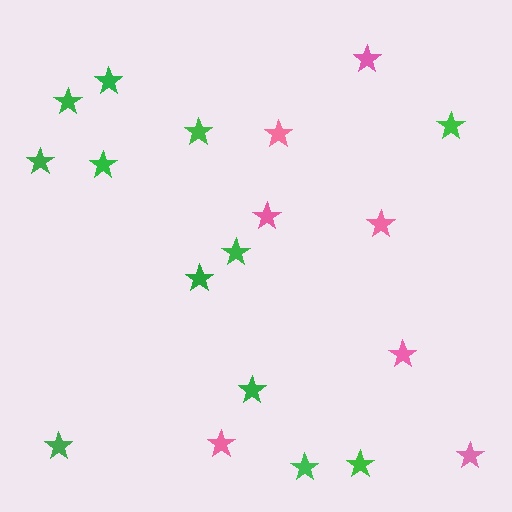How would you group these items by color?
There are 2 groups: one group of green stars (12) and one group of pink stars (7).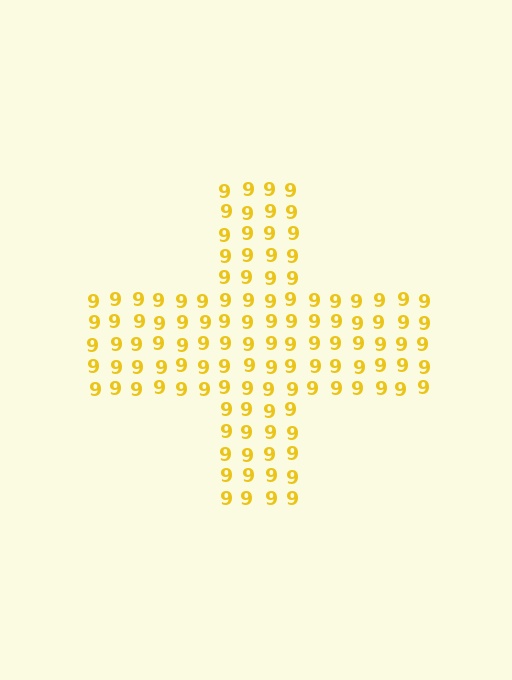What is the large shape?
The large shape is a cross.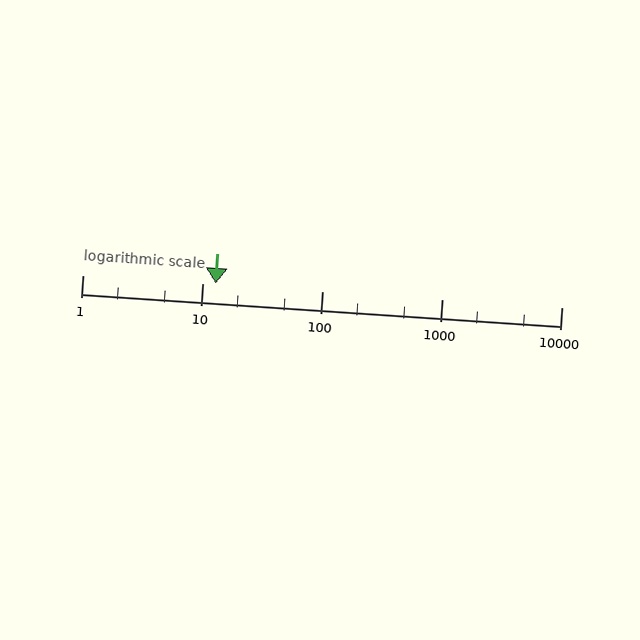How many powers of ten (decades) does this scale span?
The scale spans 4 decades, from 1 to 10000.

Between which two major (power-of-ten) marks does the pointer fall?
The pointer is between 10 and 100.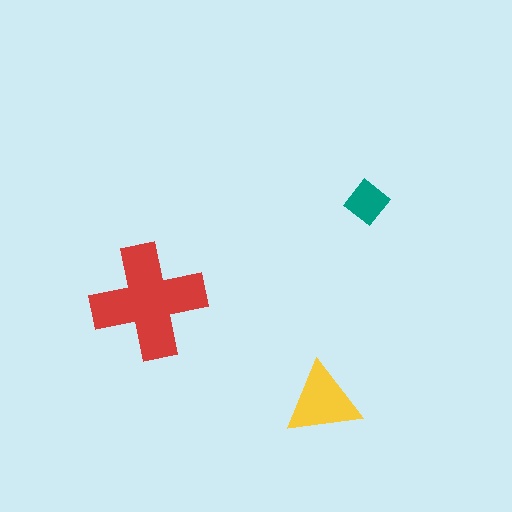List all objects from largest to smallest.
The red cross, the yellow triangle, the teal diamond.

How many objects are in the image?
There are 3 objects in the image.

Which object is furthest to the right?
The teal diamond is rightmost.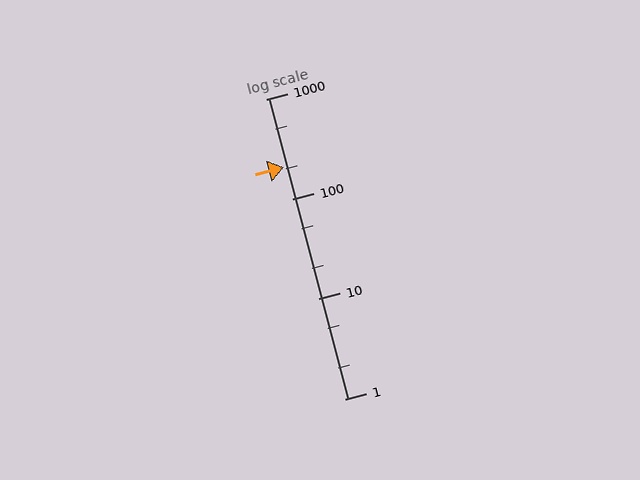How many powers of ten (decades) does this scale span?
The scale spans 3 decades, from 1 to 1000.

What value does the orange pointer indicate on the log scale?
The pointer indicates approximately 210.